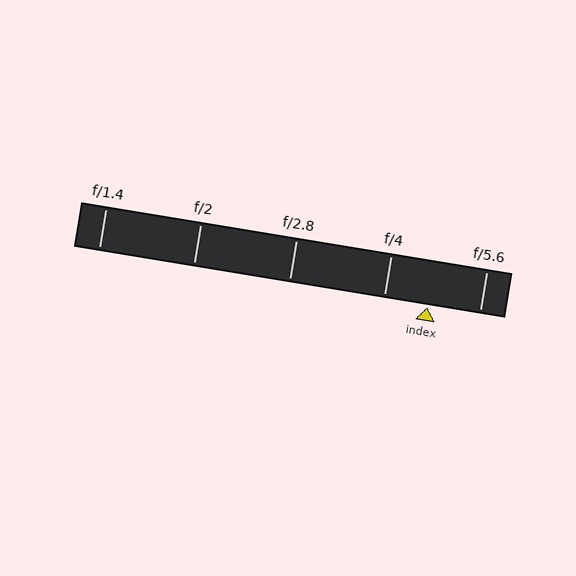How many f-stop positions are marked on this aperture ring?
There are 5 f-stop positions marked.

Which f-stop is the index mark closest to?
The index mark is closest to f/4.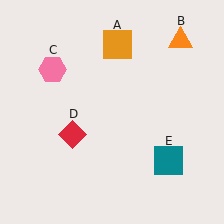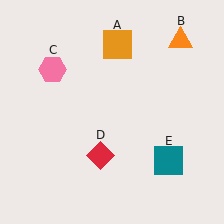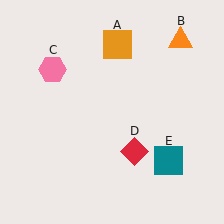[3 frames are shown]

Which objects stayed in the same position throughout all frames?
Orange square (object A) and orange triangle (object B) and pink hexagon (object C) and teal square (object E) remained stationary.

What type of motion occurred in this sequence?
The red diamond (object D) rotated counterclockwise around the center of the scene.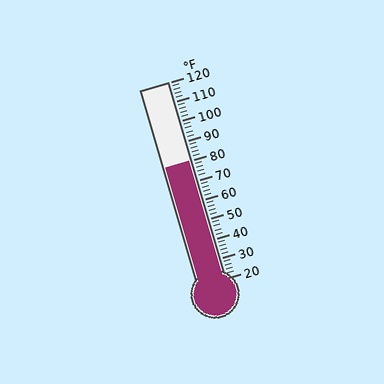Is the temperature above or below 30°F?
The temperature is above 30°F.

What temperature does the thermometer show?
The thermometer shows approximately 80°F.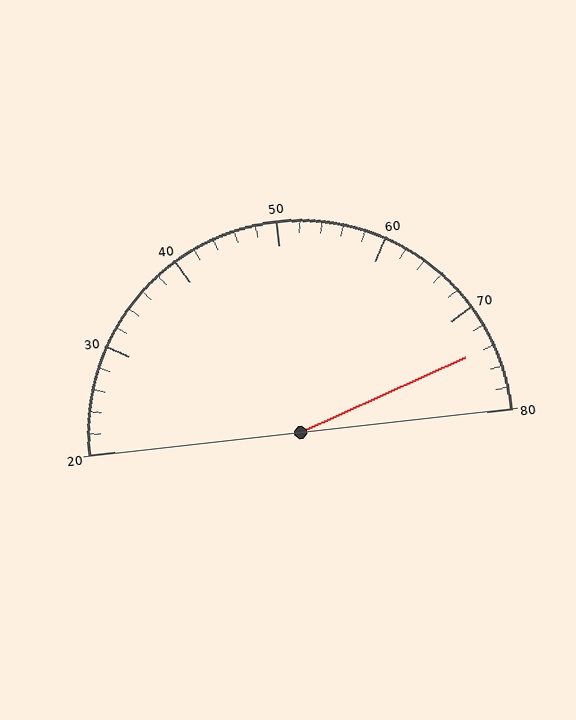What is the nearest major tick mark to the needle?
The nearest major tick mark is 70.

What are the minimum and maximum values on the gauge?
The gauge ranges from 20 to 80.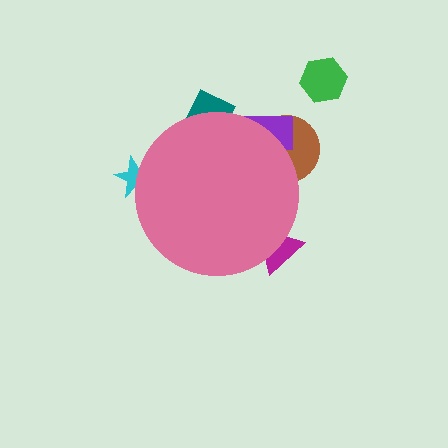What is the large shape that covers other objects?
A pink circle.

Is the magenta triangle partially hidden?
Yes, the magenta triangle is partially hidden behind the pink circle.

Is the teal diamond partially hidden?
Yes, the teal diamond is partially hidden behind the pink circle.